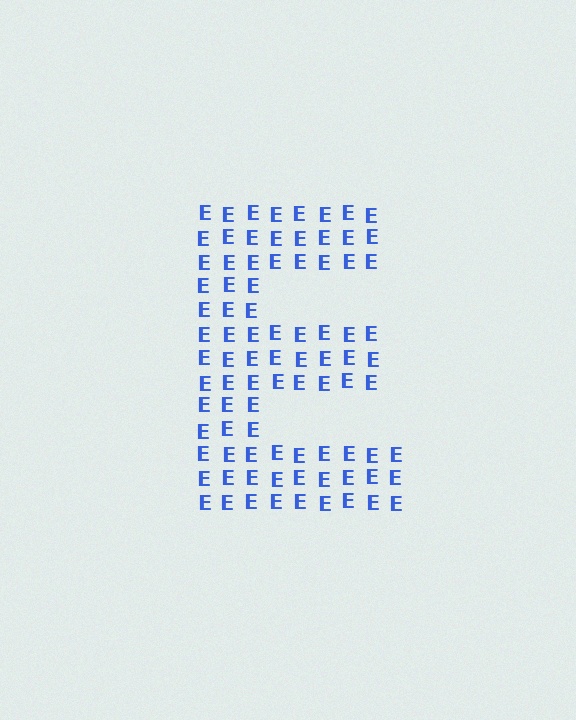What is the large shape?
The large shape is the letter E.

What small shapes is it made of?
It is made of small letter E's.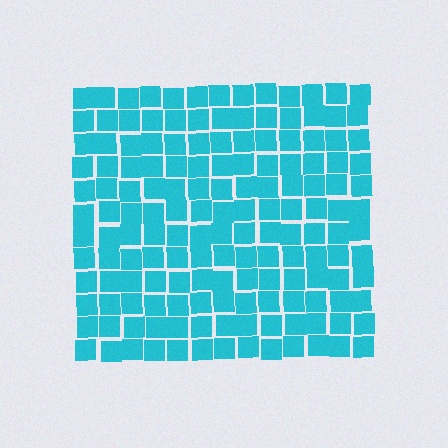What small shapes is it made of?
It is made of small squares.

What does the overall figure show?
The overall figure shows a square.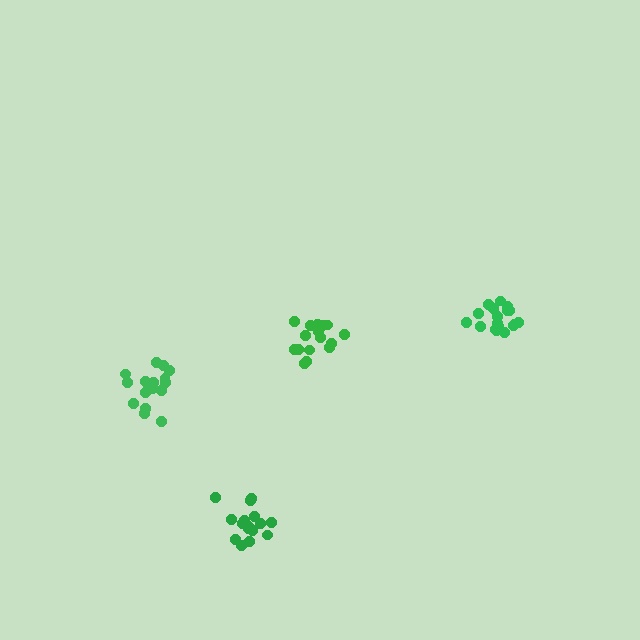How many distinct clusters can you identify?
There are 4 distinct clusters.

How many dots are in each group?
Group 1: 18 dots, Group 2: 16 dots, Group 3: 16 dots, Group 4: 16 dots (66 total).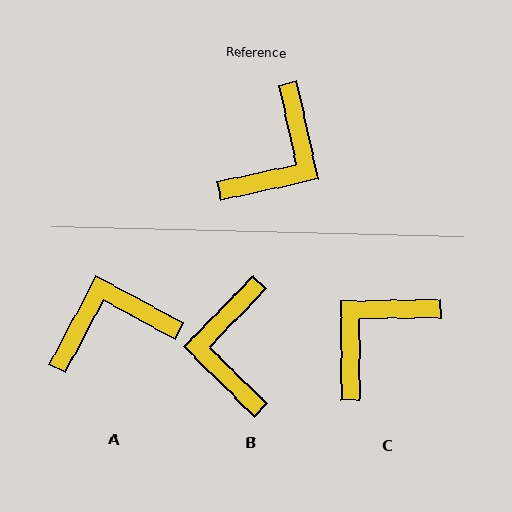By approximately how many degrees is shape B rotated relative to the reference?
Approximately 147 degrees clockwise.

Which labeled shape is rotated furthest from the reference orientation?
C, about 168 degrees away.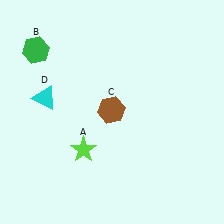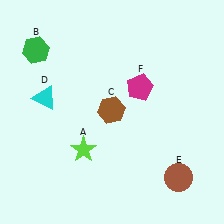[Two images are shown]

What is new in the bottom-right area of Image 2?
A brown circle (E) was added in the bottom-right area of Image 2.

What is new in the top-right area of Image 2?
A magenta pentagon (F) was added in the top-right area of Image 2.